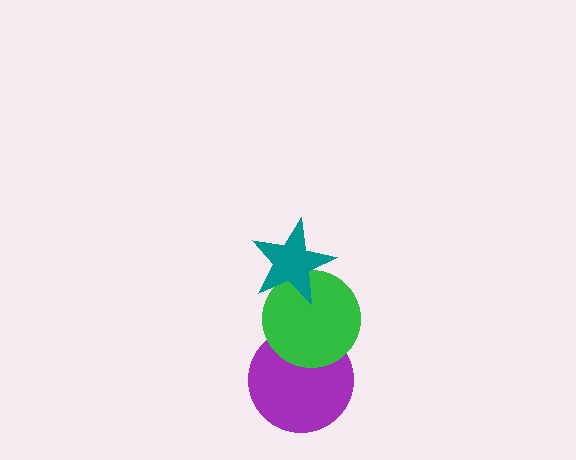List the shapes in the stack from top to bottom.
From top to bottom: the teal star, the green circle, the purple circle.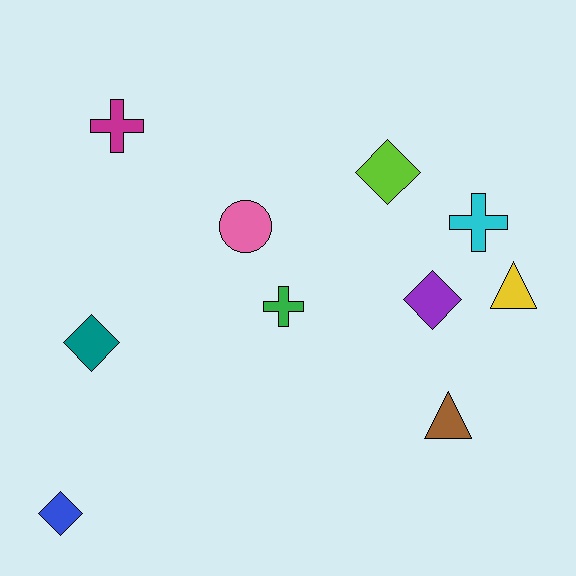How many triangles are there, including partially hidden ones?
There are 2 triangles.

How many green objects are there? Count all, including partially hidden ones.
There is 1 green object.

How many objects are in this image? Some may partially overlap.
There are 10 objects.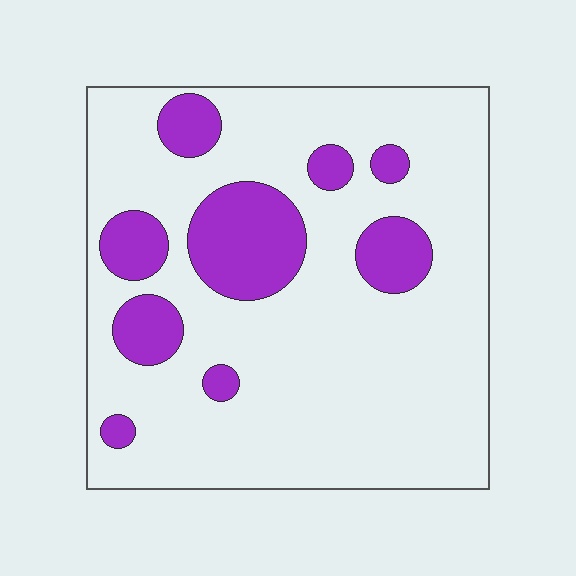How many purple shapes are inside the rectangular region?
9.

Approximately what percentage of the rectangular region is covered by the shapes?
Approximately 20%.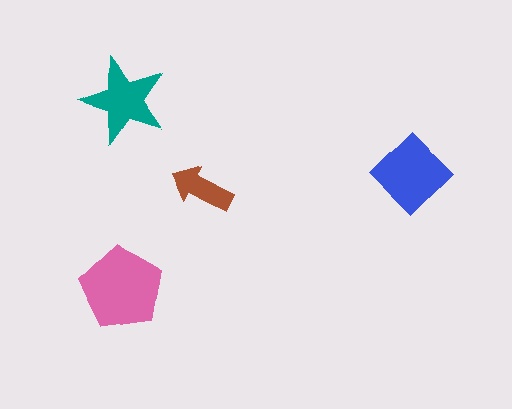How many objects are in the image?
There are 4 objects in the image.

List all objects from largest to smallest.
The pink pentagon, the blue diamond, the teal star, the brown arrow.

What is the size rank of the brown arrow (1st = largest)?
4th.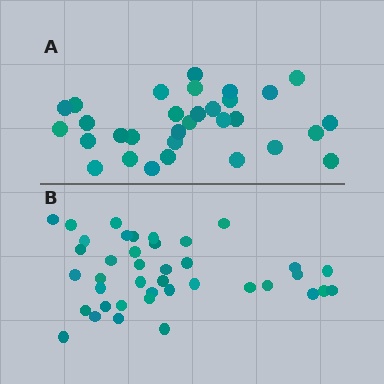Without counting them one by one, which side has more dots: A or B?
Region B (the bottom region) has more dots.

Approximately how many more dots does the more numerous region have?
Region B has roughly 8 or so more dots than region A.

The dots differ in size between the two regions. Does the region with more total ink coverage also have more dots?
No. Region A has more total ink coverage because its dots are larger, but region B actually contains more individual dots. Total area can be misleading — the number of items is what matters here.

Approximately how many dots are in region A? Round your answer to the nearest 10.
About 30 dots. (The exact count is 31, which rounds to 30.)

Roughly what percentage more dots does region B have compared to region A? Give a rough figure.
About 30% more.